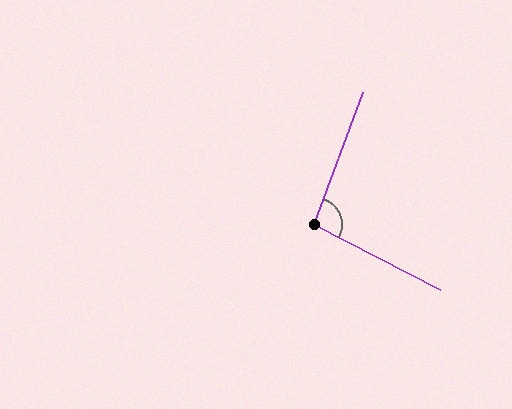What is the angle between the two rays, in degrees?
Approximately 97 degrees.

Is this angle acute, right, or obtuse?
It is obtuse.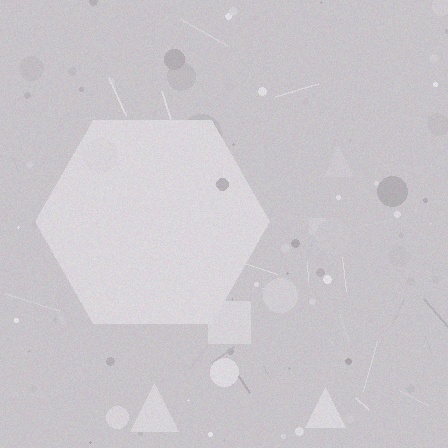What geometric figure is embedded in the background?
A hexagon is embedded in the background.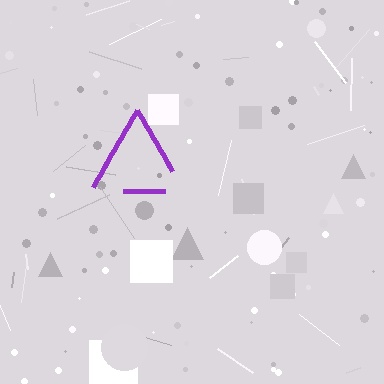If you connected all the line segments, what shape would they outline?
They would outline a triangle.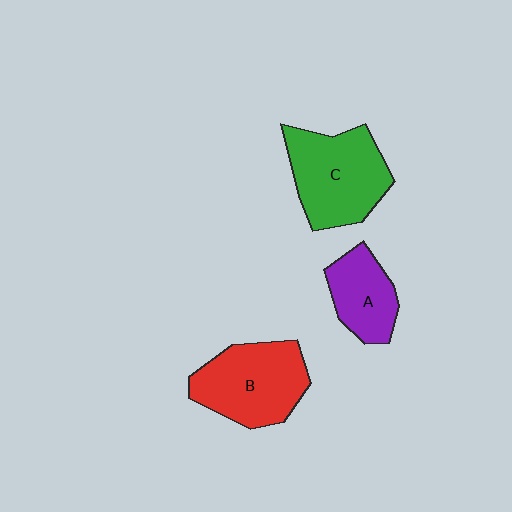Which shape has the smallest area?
Shape A (purple).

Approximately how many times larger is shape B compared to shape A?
Approximately 1.6 times.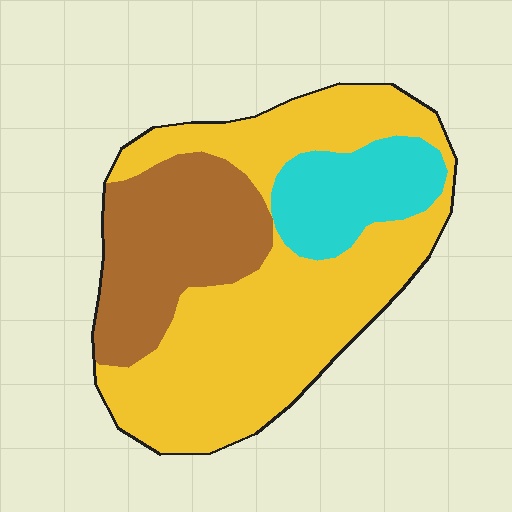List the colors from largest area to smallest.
From largest to smallest: yellow, brown, cyan.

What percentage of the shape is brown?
Brown takes up between a quarter and a half of the shape.